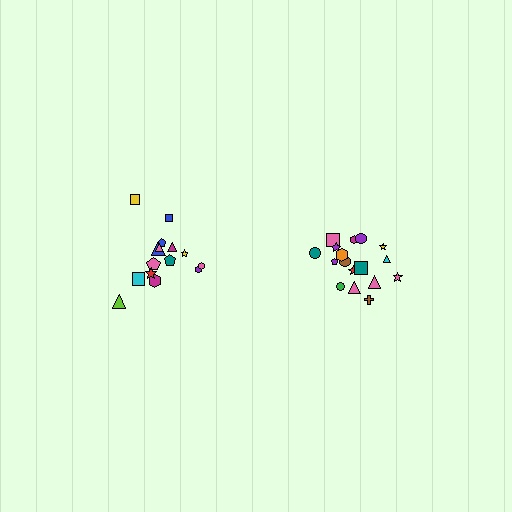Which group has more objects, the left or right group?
The right group.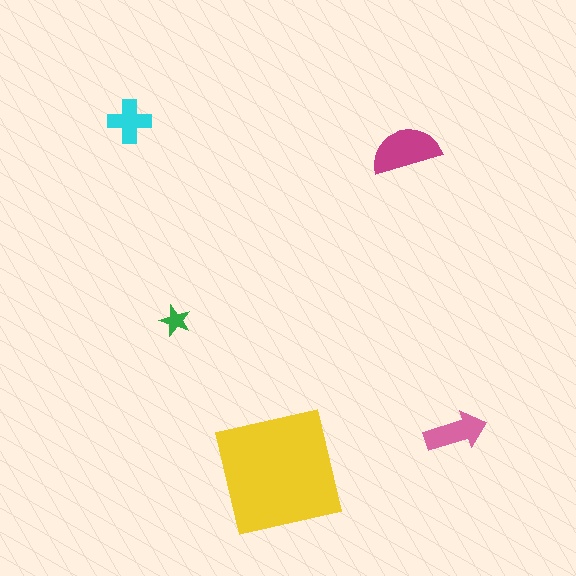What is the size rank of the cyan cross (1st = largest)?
4th.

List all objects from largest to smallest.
The yellow square, the magenta semicircle, the pink arrow, the cyan cross, the green star.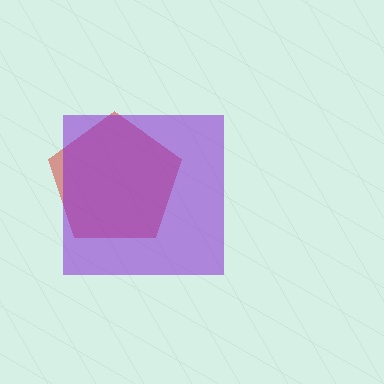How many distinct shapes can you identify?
There are 2 distinct shapes: a red pentagon, a purple square.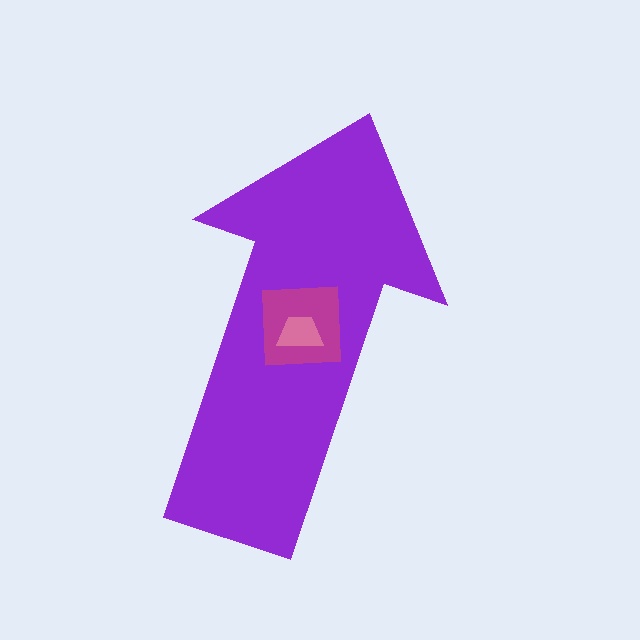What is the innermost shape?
The pink trapezoid.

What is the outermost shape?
The purple arrow.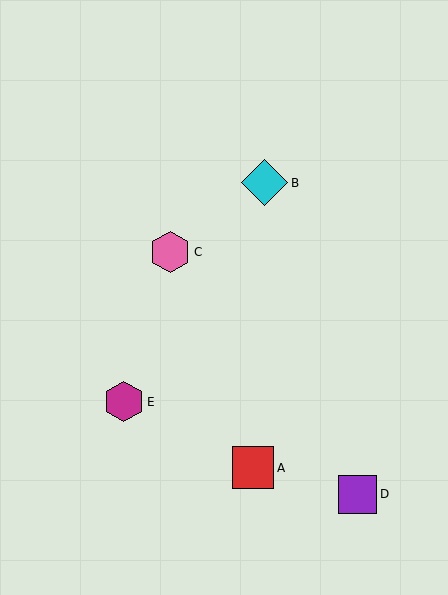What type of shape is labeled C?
Shape C is a pink hexagon.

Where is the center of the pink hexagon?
The center of the pink hexagon is at (170, 252).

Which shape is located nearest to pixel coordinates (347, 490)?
The purple square (labeled D) at (358, 495) is nearest to that location.